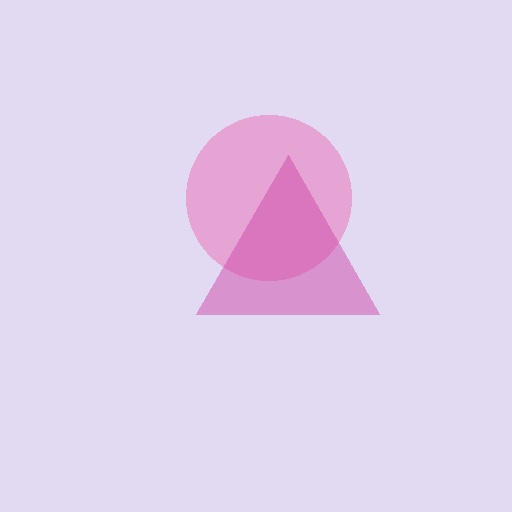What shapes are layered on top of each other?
The layered shapes are: a pink circle, a magenta triangle.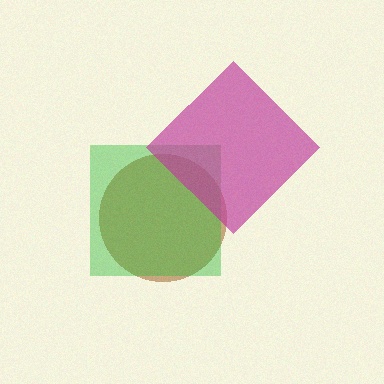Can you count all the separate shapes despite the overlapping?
Yes, there are 3 separate shapes.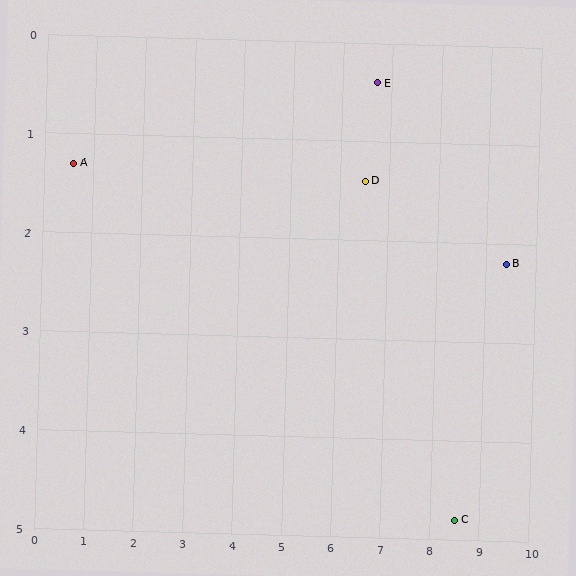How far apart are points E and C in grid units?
Points E and C are about 4.8 grid units apart.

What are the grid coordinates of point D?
Point D is at approximately (6.5, 1.4).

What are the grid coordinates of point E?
Point E is at approximately (6.7, 0.4).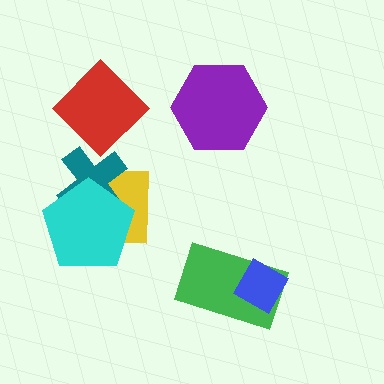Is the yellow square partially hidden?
Yes, it is partially covered by another shape.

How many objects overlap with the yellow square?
2 objects overlap with the yellow square.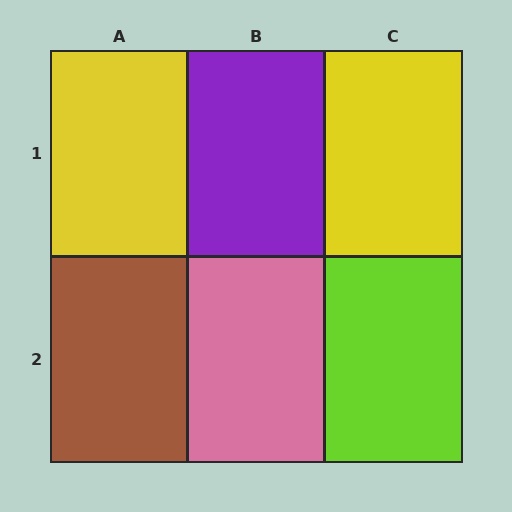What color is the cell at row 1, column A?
Yellow.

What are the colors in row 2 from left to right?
Brown, pink, lime.